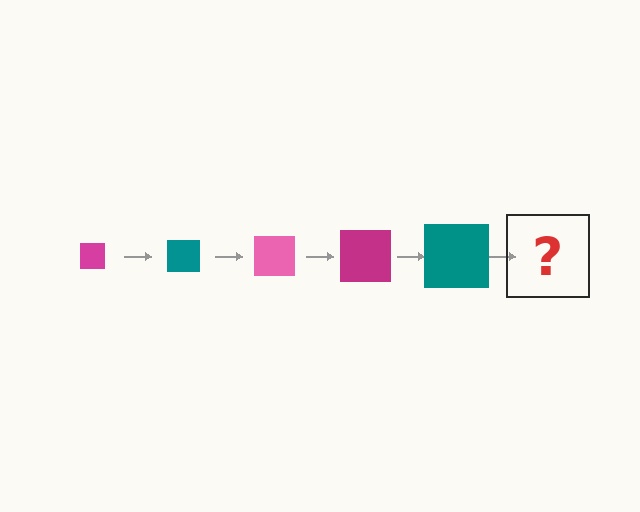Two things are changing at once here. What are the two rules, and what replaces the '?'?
The two rules are that the square grows larger each step and the color cycles through magenta, teal, and pink. The '?' should be a pink square, larger than the previous one.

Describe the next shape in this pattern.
It should be a pink square, larger than the previous one.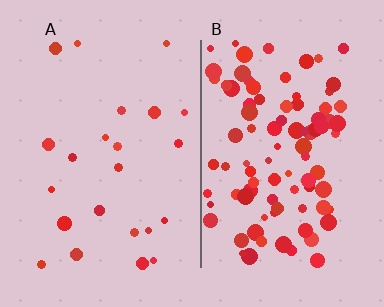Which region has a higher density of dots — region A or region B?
B (the right).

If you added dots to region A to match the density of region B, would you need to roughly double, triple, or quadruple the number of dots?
Approximately quadruple.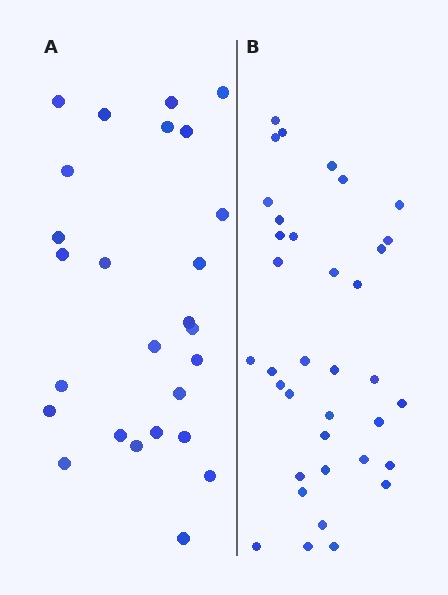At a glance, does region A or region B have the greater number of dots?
Region B (the right region) has more dots.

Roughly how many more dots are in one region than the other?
Region B has roughly 10 or so more dots than region A.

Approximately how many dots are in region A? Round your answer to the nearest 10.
About 30 dots. (The exact count is 26, which rounds to 30.)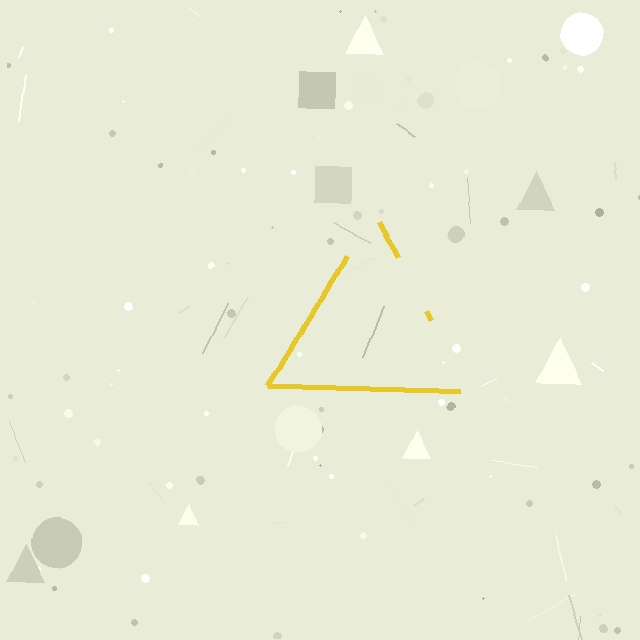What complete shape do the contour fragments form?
The contour fragments form a triangle.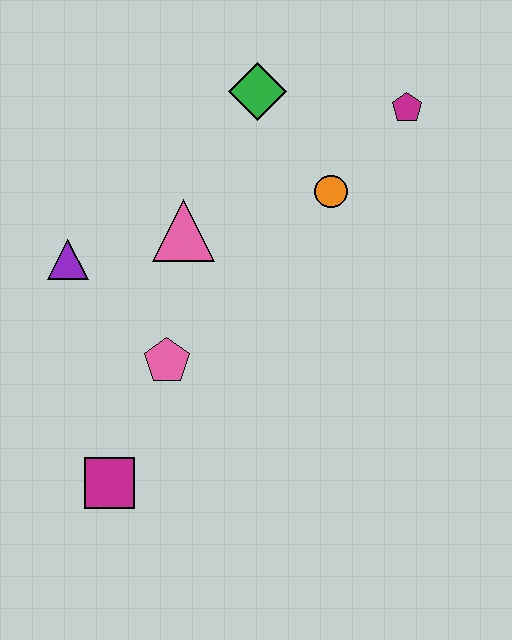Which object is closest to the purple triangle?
The pink triangle is closest to the purple triangle.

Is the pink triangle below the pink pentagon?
No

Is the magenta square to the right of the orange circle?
No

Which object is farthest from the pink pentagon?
The magenta pentagon is farthest from the pink pentagon.